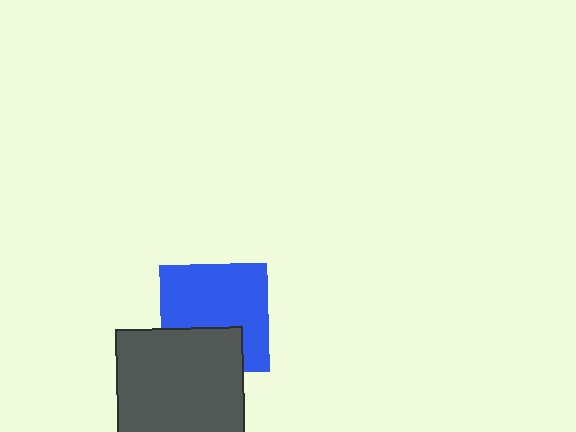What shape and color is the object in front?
The object in front is a dark gray square.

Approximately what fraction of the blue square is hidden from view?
Roughly 32% of the blue square is hidden behind the dark gray square.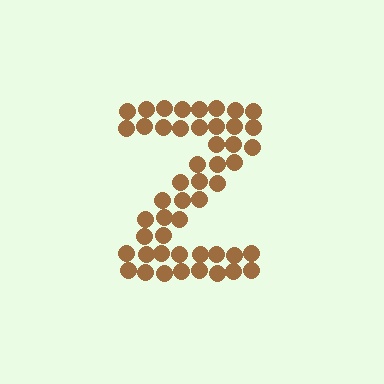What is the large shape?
The large shape is the letter Z.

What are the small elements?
The small elements are circles.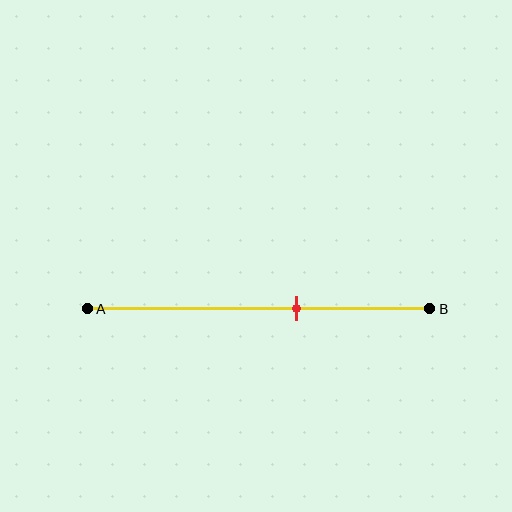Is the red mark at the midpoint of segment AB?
No, the mark is at about 60% from A, not at the 50% midpoint.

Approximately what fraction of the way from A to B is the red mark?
The red mark is approximately 60% of the way from A to B.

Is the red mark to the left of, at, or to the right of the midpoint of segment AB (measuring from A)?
The red mark is to the right of the midpoint of segment AB.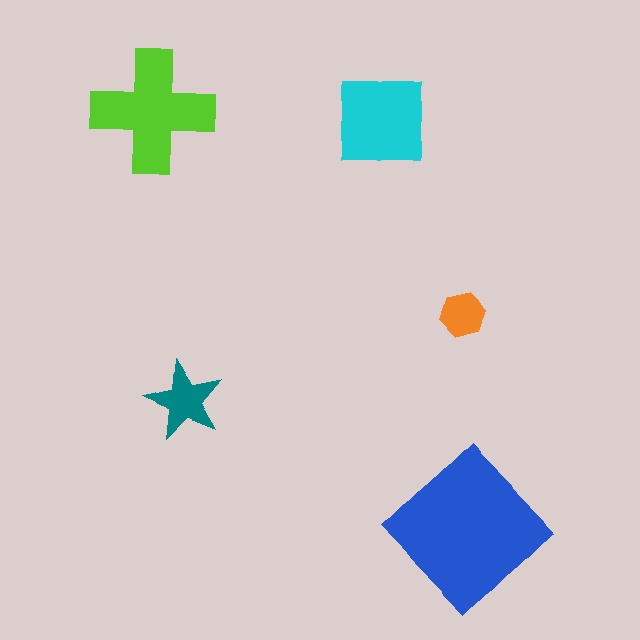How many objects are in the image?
There are 5 objects in the image.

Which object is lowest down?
The blue diamond is bottommost.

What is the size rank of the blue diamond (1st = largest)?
1st.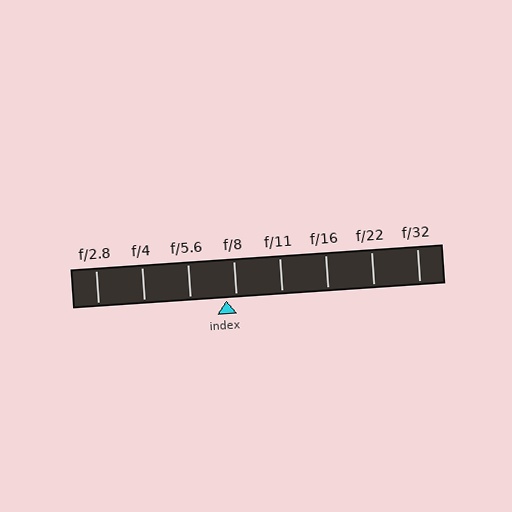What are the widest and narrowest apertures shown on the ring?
The widest aperture shown is f/2.8 and the narrowest is f/32.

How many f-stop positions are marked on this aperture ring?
There are 8 f-stop positions marked.